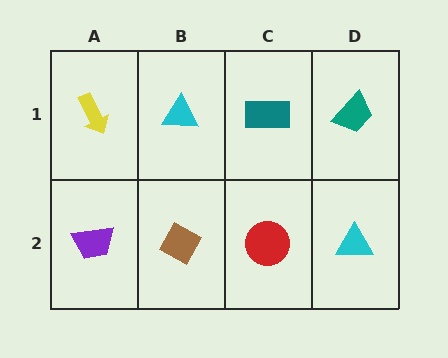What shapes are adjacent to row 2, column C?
A teal rectangle (row 1, column C), a brown diamond (row 2, column B), a cyan triangle (row 2, column D).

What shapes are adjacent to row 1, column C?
A red circle (row 2, column C), a cyan triangle (row 1, column B), a teal trapezoid (row 1, column D).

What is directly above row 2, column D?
A teal trapezoid.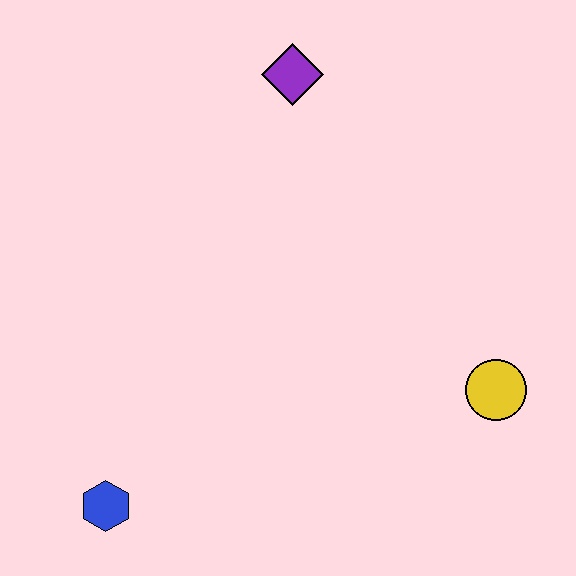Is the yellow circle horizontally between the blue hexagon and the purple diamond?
No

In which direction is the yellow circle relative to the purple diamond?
The yellow circle is below the purple diamond.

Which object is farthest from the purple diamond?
The blue hexagon is farthest from the purple diamond.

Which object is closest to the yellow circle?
The purple diamond is closest to the yellow circle.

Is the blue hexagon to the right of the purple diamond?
No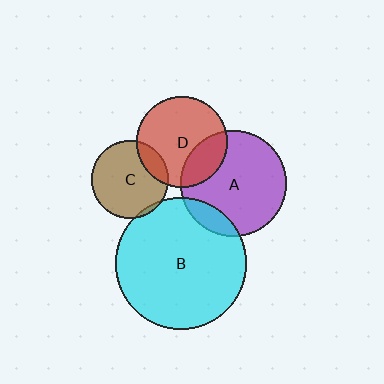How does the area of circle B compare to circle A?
Approximately 1.5 times.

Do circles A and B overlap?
Yes.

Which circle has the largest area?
Circle B (cyan).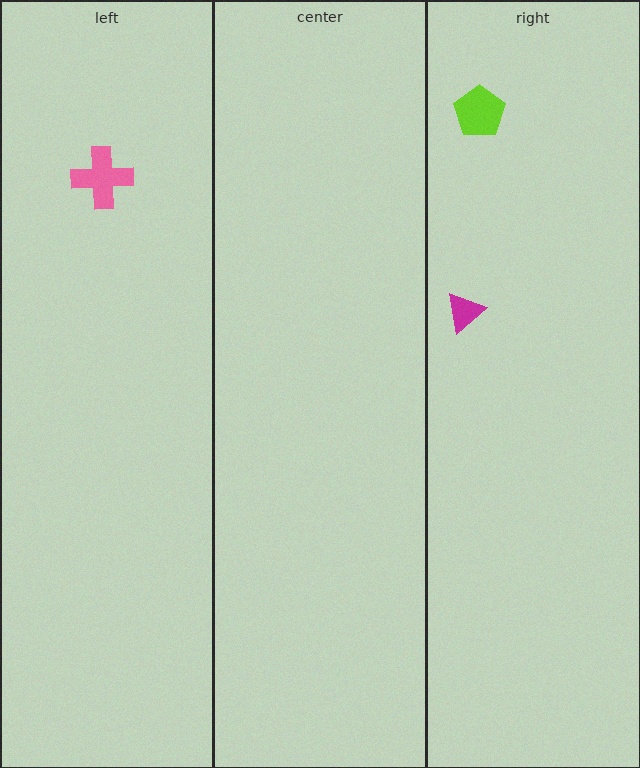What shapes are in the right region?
The lime pentagon, the magenta triangle.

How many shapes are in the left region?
1.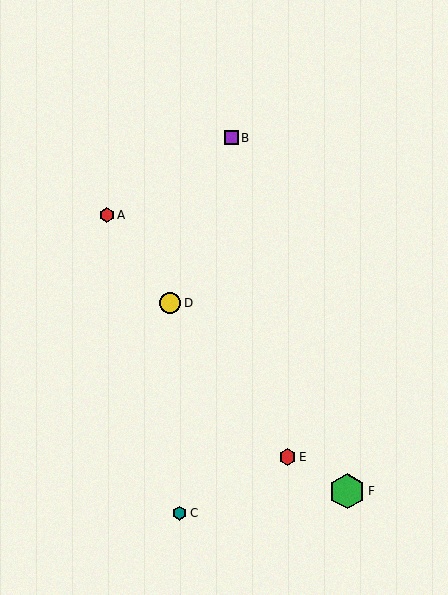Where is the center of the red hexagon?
The center of the red hexagon is at (288, 457).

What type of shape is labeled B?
Shape B is a purple square.